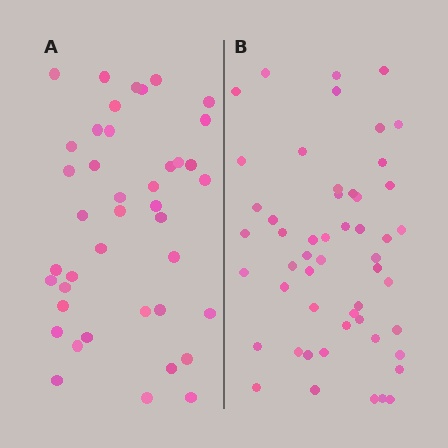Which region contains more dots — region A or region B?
Region B (the right region) has more dots.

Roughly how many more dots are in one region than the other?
Region B has roughly 12 or so more dots than region A.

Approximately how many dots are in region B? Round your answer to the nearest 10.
About 50 dots. (The exact count is 52, which rounds to 50.)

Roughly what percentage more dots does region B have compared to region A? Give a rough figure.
About 25% more.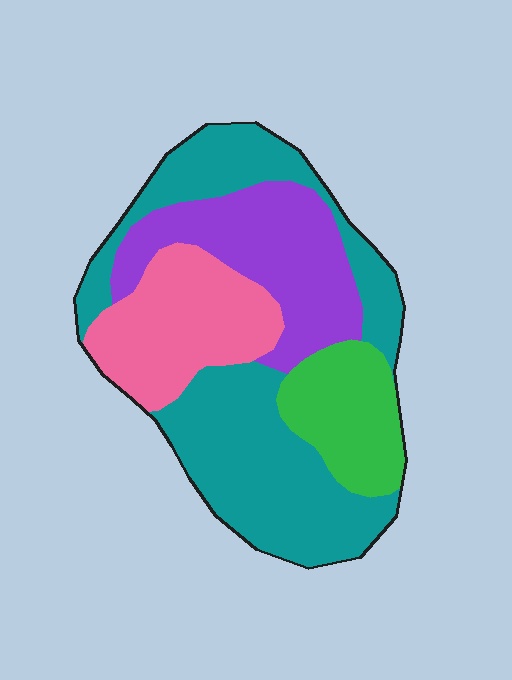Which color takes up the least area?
Green, at roughly 15%.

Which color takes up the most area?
Teal, at roughly 45%.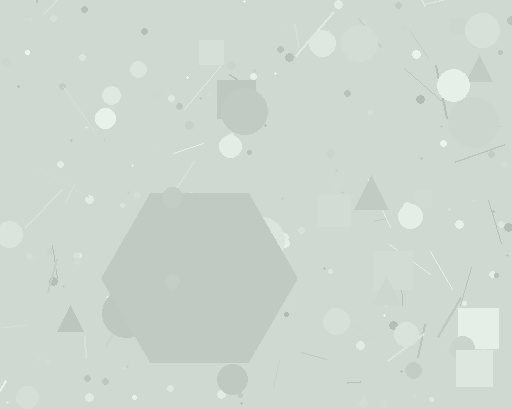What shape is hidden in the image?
A hexagon is hidden in the image.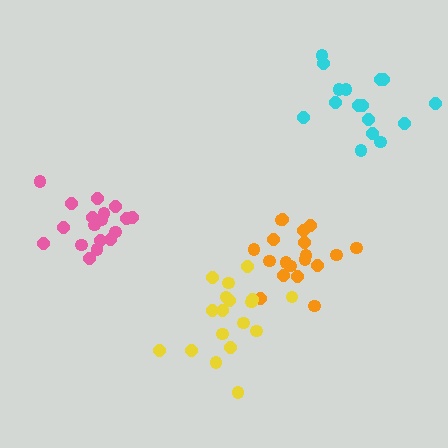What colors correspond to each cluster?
The clusters are colored: orange, pink, yellow, cyan.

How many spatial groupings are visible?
There are 4 spatial groupings.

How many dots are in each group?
Group 1: 19 dots, Group 2: 18 dots, Group 3: 18 dots, Group 4: 16 dots (71 total).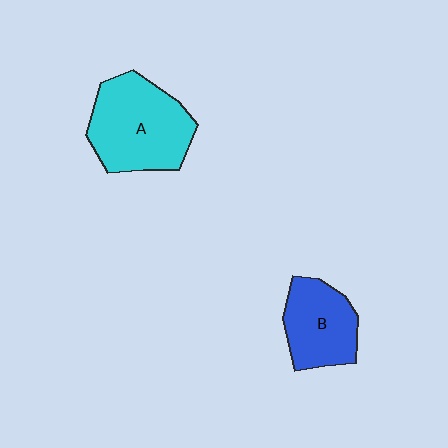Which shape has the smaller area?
Shape B (blue).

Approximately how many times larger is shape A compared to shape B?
Approximately 1.5 times.